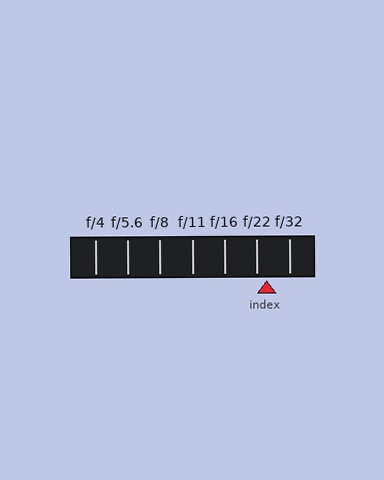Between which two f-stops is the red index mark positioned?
The index mark is between f/22 and f/32.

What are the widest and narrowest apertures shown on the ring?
The widest aperture shown is f/4 and the narrowest is f/32.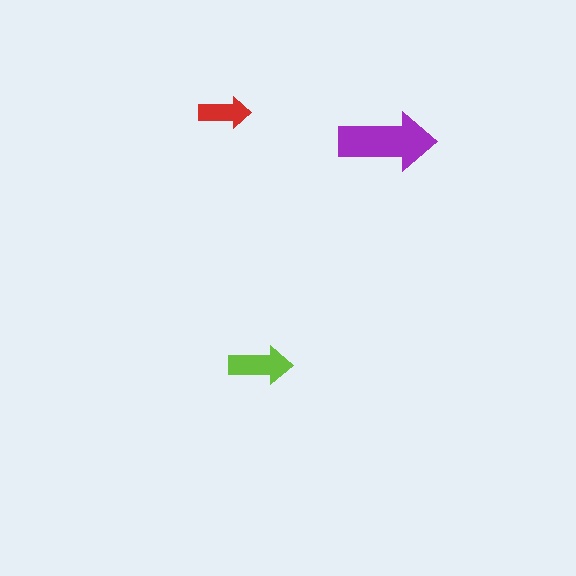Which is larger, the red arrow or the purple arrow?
The purple one.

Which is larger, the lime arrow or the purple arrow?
The purple one.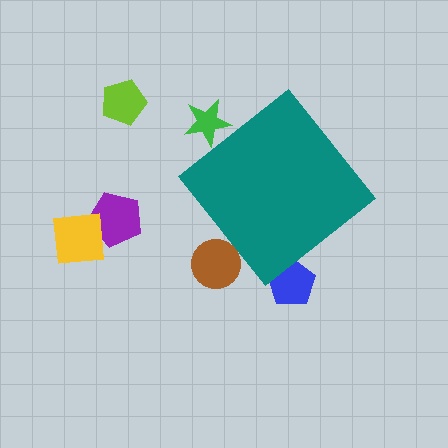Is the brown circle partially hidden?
Yes, the brown circle is partially hidden behind the teal diamond.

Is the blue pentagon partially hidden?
Yes, the blue pentagon is partially hidden behind the teal diamond.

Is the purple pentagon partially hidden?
No, the purple pentagon is fully visible.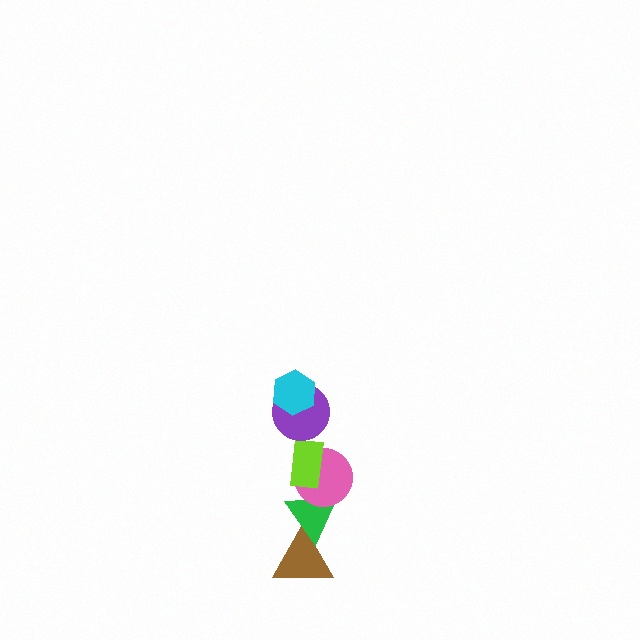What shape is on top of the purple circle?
The cyan hexagon is on top of the purple circle.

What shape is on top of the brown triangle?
The green triangle is on top of the brown triangle.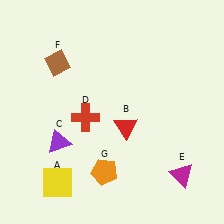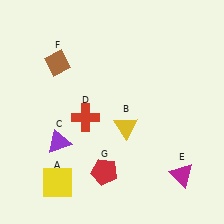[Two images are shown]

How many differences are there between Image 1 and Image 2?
There are 2 differences between the two images.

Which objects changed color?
B changed from red to yellow. G changed from orange to red.